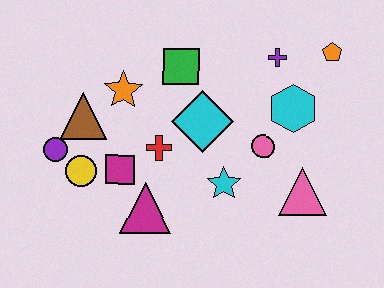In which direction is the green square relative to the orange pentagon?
The green square is to the left of the orange pentagon.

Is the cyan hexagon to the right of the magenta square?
Yes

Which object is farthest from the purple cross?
The purple circle is farthest from the purple cross.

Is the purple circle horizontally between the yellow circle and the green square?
No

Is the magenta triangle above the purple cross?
No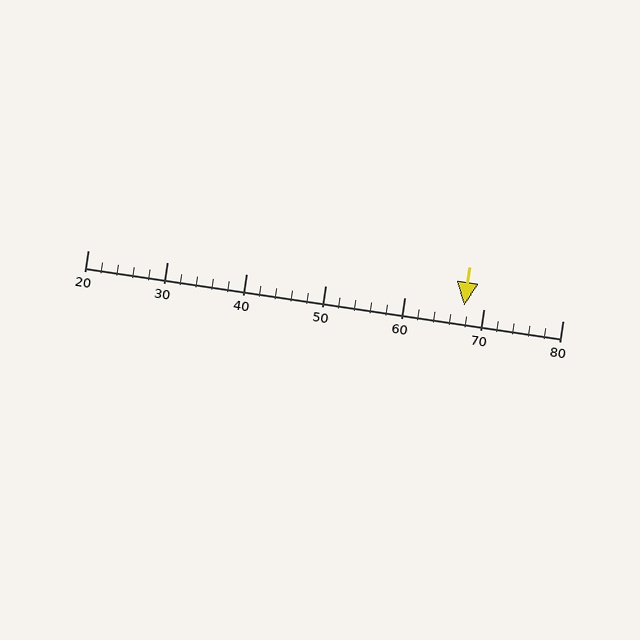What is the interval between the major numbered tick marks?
The major tick marks are spaced 10 units apart.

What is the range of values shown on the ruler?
The ruler shows values from 20 to 80.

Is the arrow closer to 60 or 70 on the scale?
The arrow is closer to 70.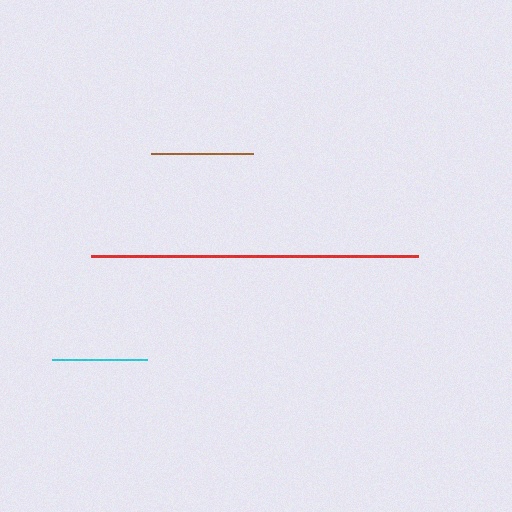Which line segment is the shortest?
The cyan line is the shortest at approximately 95 pixels.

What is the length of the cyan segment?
The cyan segment is approximately 95 pixels long.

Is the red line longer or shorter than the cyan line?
The red line is longer than the cyan line.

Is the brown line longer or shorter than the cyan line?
The brown line is longer than the cyan line.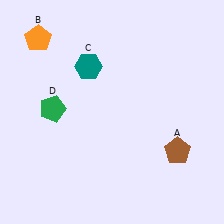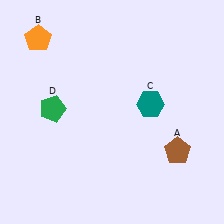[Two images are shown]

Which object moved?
The teal hexagon (C) moved right.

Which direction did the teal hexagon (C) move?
The teal hexagon (C) moved right.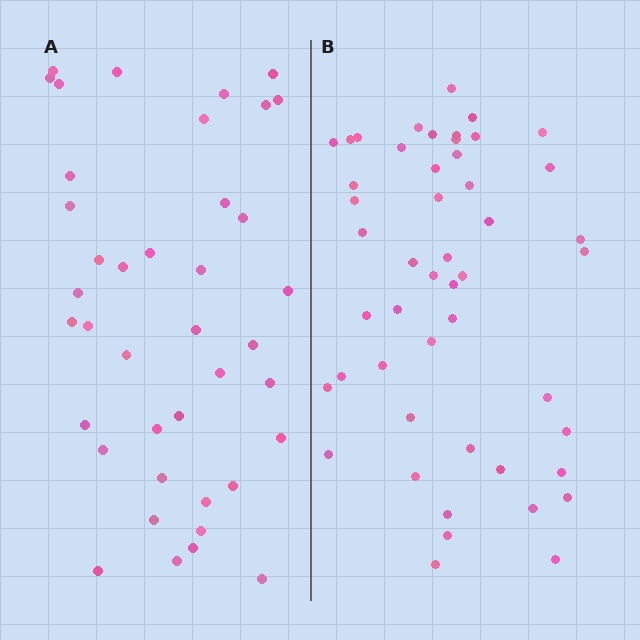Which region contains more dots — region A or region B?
Region B (the right region) has more dots.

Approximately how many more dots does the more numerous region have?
Region B has roughly 8 or so more dots than region A.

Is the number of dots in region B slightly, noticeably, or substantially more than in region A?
Region B has only slightly more — the two regions are fairly close. The ratio is roughly 1.2 to 1.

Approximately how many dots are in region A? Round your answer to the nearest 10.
About 40 dots.